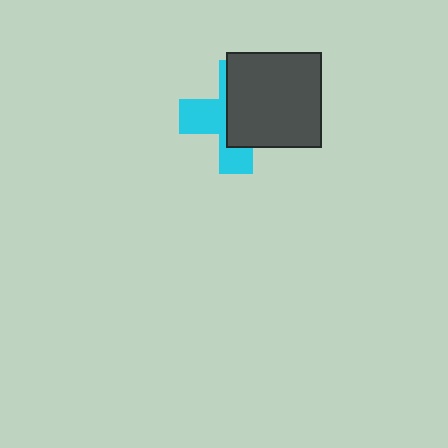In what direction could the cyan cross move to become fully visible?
The cyan cross could move left. That would shift it out from behind the dark gray square entirely.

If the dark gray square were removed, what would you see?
You would see the complete cyan cross.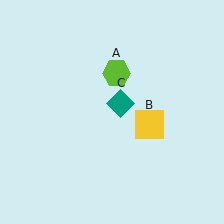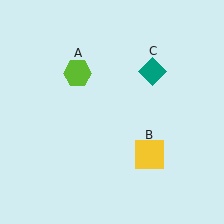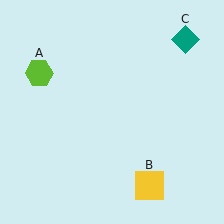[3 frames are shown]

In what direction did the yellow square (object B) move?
The yellow square (object B) moved down.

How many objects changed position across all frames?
3 objects changed position: lime hexagon (object A), yellow square (object B), teal diamond (object C).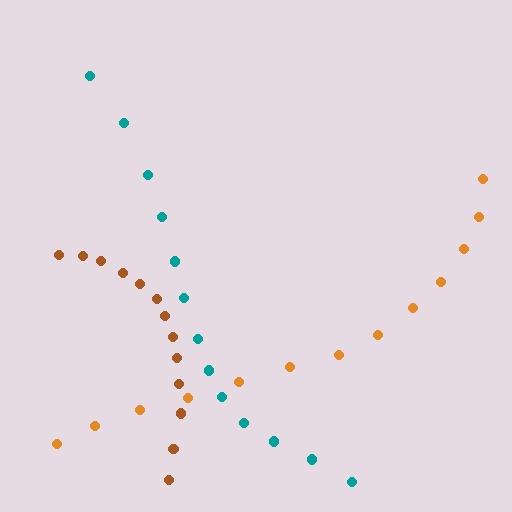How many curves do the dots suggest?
There are 3 distinct paths.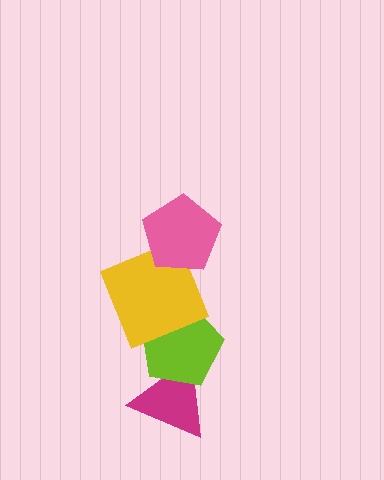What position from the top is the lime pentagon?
The lime pentagon is 3rd from the top.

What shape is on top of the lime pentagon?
The yellow square is on top of the lime pentagon.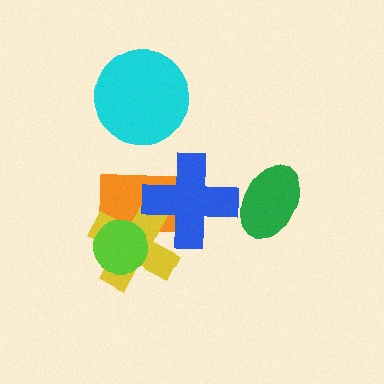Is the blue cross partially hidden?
No, no other shape covers it.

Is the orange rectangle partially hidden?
Yes, it is partially covered by another shape.